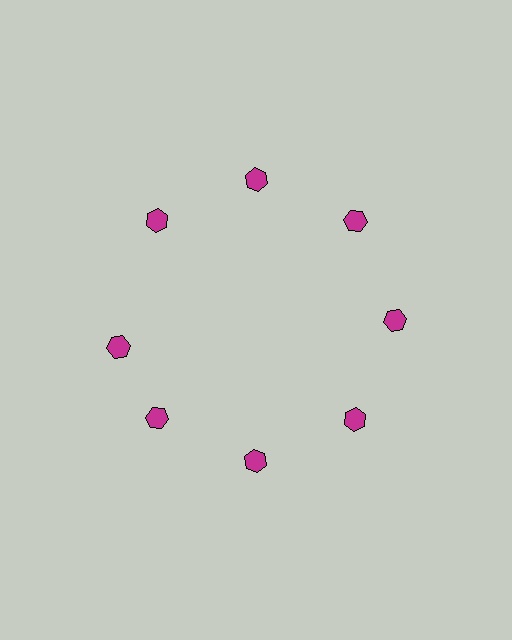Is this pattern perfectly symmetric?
No. The 8 magenta hexagons are arranged in a ring, but one element near the 9 o'clock position is rotated out of alignment along the ring, breaking the 8-fold rotational symmetry.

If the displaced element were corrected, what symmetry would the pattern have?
It would have 8-fold rotational symmetry — the pattern would map onto itself every 45 degrees.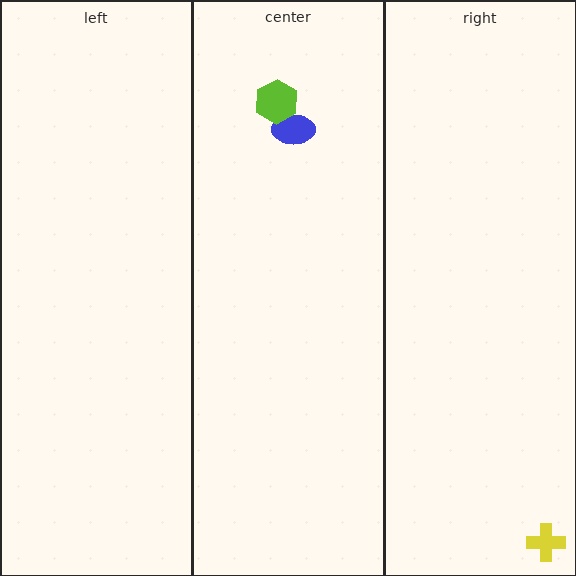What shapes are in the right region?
The yellow cross.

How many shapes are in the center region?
2.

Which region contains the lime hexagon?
The center region.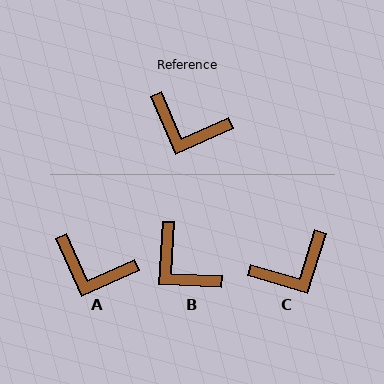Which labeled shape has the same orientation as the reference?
A.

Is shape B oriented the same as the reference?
No, it is off by about 27 degrees.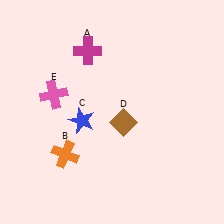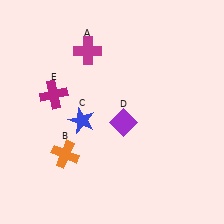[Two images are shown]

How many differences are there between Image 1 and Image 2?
There are 2 differences between the two images.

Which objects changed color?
D changed from brown to purple. E changed from pink to magenta.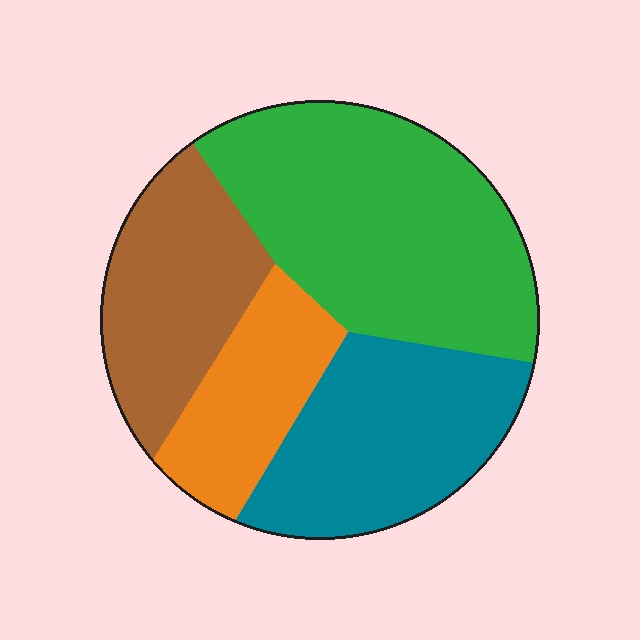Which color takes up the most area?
Green, at roughly 40%.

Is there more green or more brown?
Green.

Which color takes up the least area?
Orange, at roughly 15%.